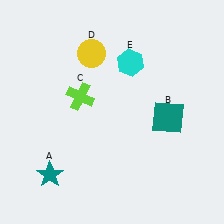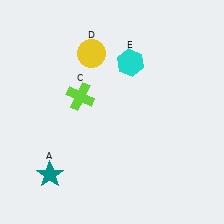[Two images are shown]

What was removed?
The teal square (B) was removed in Image 2.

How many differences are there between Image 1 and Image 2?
There is 1 difference between the two images.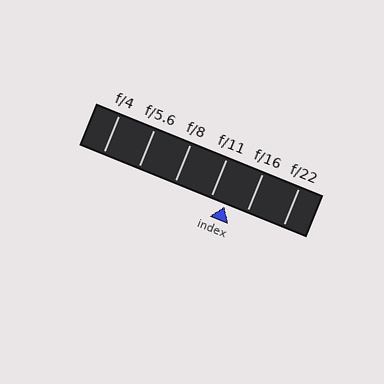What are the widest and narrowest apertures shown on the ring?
The widest aperture shown is f/4 and the narrowest is f/22.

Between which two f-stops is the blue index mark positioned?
The index mark is between f/11 and f/16.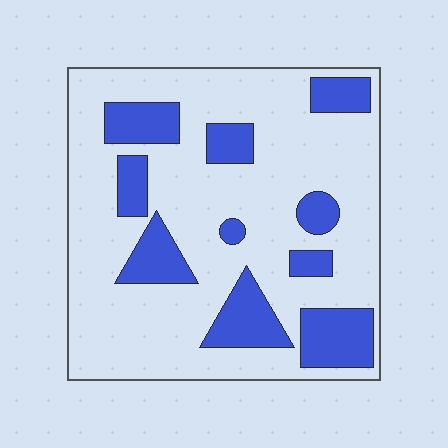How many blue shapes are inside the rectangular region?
10.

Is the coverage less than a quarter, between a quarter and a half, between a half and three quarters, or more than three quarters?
Less than a quarter.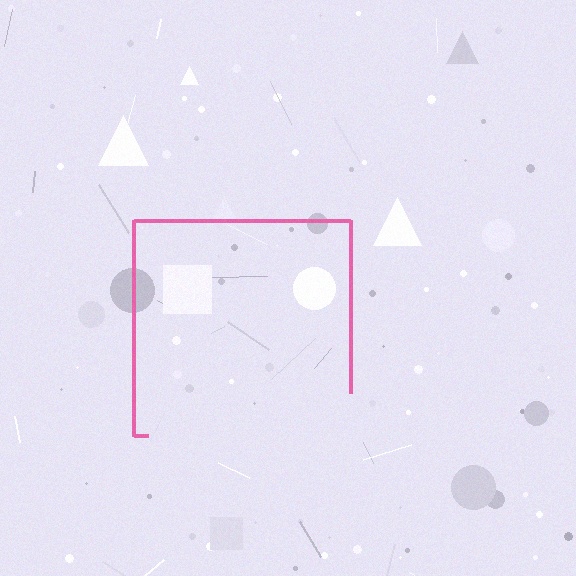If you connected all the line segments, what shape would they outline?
They would outline a square.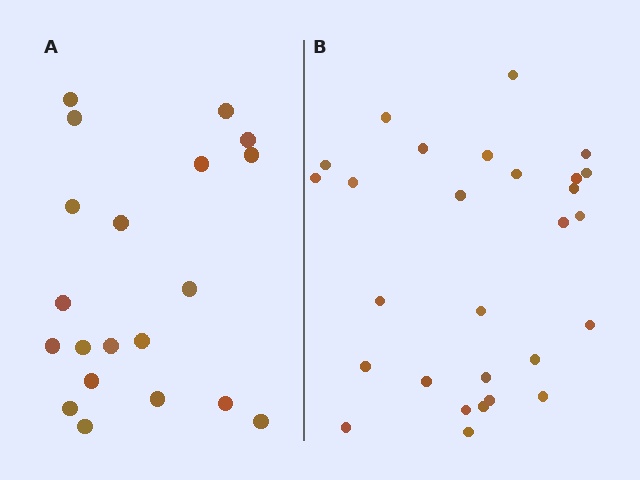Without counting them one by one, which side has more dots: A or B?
Region B (the right region) has more dots.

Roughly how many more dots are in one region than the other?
Region B has roughly 8 or so more dots than region A.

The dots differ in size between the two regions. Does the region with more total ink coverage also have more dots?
No. Region A has more total ink coverage because its dots are larger, but region B actually contains more individual dots. Total area can be misleading — the number of items is what matters here.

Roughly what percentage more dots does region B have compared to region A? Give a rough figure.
About 40% more.